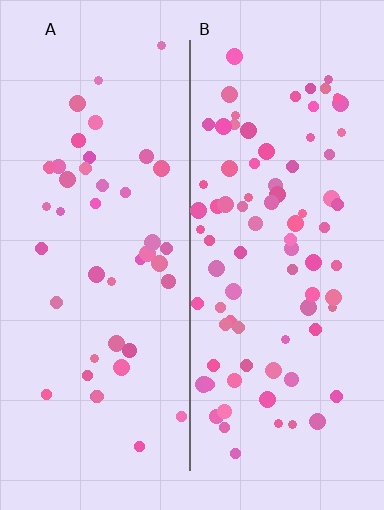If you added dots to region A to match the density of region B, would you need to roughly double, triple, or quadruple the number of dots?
Approximately double.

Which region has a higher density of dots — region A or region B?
B (the right).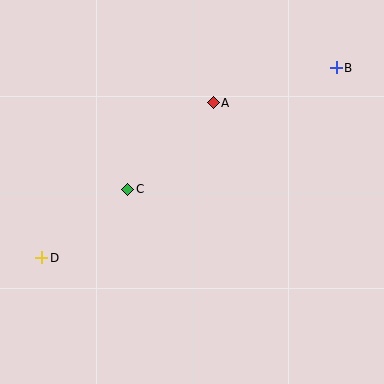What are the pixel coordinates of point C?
Point C is at (128, 189).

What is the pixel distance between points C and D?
The distance between C and D is 110 pixels.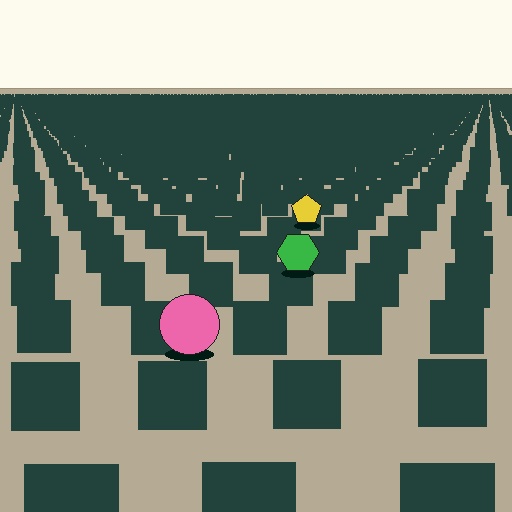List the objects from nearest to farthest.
From nearest to farthest: the pink circle, the green hexagon, the yellow pentagon.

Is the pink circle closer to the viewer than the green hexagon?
Yes. The pink circle is closer — you can tell from the texture gradient: the ground texture is coarser near it.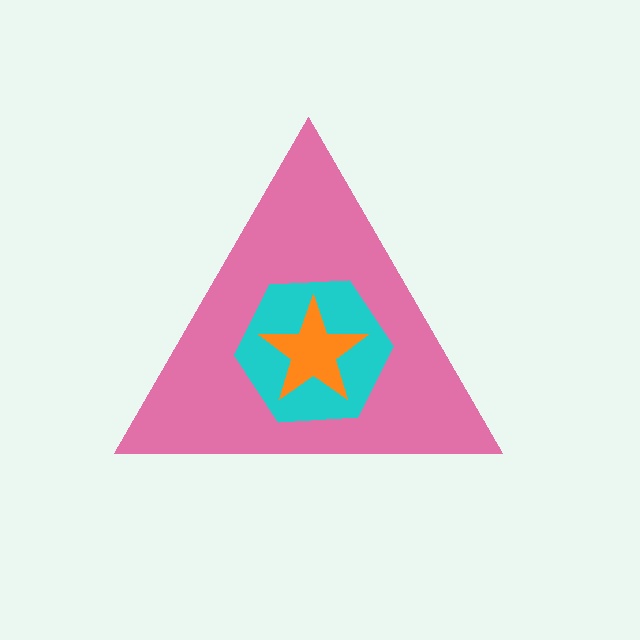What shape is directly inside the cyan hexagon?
The orange star.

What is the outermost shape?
The pink triangle.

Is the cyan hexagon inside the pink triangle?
Yes.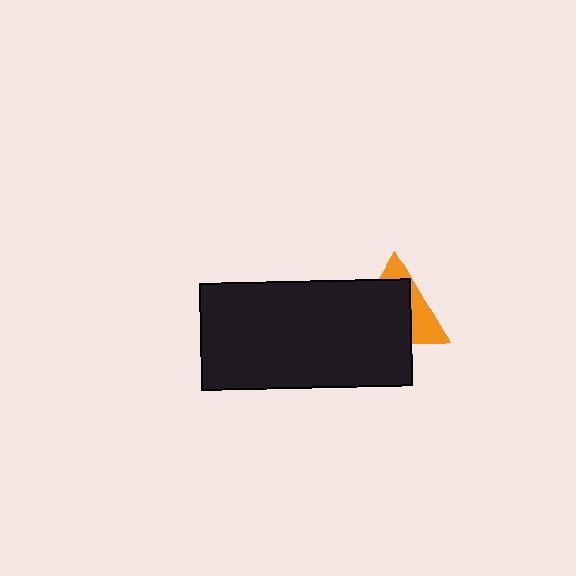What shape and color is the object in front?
The object in front is a black rectangle.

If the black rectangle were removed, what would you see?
You would see the complete orange triangle.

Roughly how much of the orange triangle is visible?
A small part of it is visible (roughly 34%).